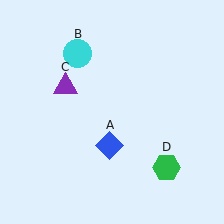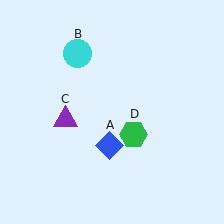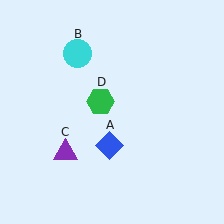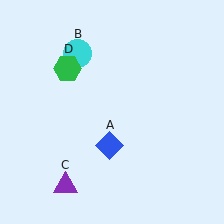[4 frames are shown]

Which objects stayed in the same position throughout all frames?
Blue diamond (object A) and cyan circle (object B) remained stationary.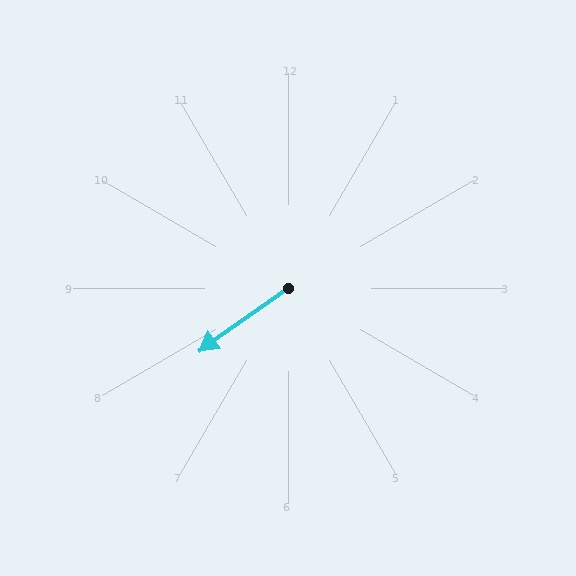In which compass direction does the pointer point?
Southwest.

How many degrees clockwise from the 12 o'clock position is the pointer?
Approximately 235 degrees.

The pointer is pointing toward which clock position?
Roughly 8 o'clock.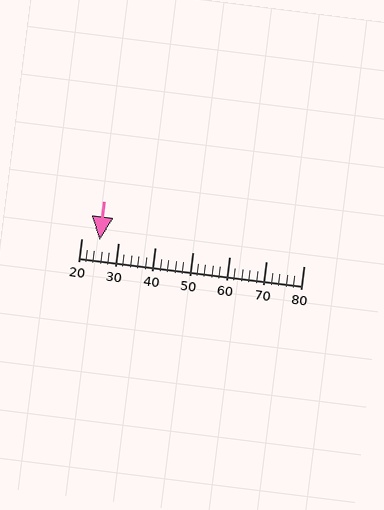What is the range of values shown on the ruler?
The ruler shows values from 20 to 80.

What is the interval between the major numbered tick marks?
The major tick marks are spaced 10 units apart.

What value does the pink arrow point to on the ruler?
The pink arrow points to approximately 25.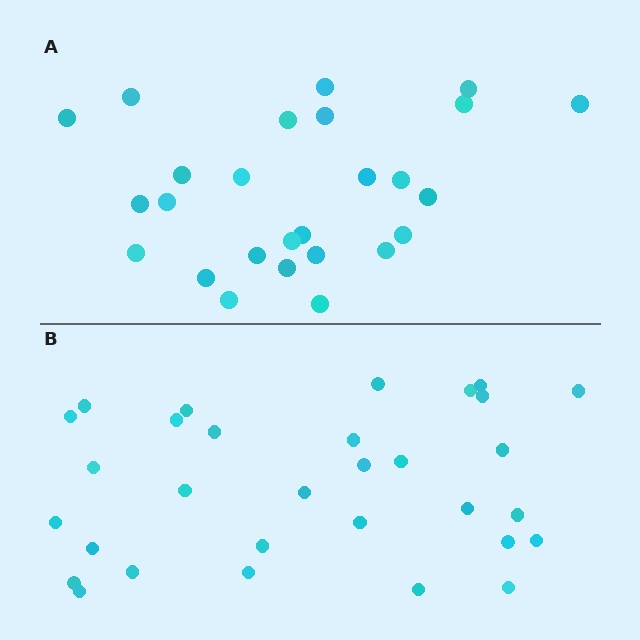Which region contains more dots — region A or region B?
Region B (the bottom region) has more dots.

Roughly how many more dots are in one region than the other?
Region B has about 5 more dots than region A.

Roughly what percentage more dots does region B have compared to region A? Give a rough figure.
About 20% more.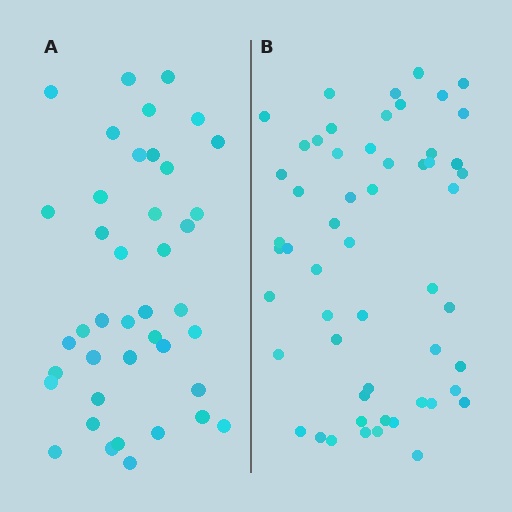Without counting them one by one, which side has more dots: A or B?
Region B (the right region) has more dots.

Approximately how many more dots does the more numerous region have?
Region B has approximately 15 more dots than region A.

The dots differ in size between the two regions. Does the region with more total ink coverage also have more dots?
No. Region A has more total ink coverage because its dots are larger, but region B actually contains more individual dots. Total area can be misleading — the number of items is what matters here.